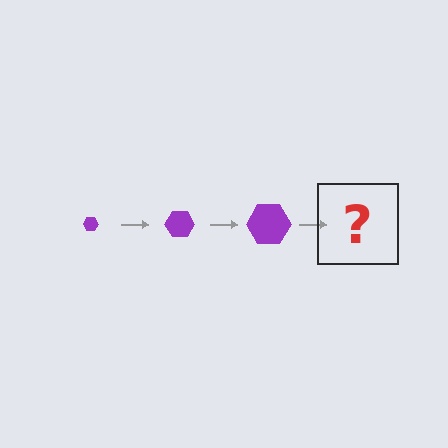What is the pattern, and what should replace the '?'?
The pattern is that the hexagon gets progressively larger each step. The '?' should be a purple hexagon, larger than the previous one.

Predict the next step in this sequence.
The next step is a purple hexagon, larger than the previous one.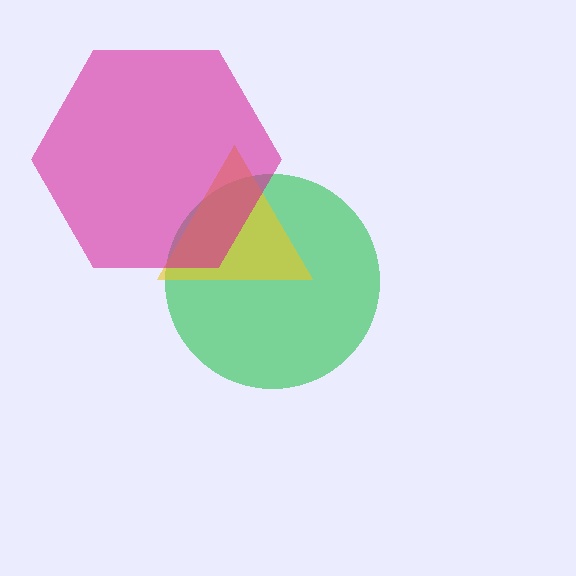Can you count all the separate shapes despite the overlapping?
Yes, there are 3 separate shapes.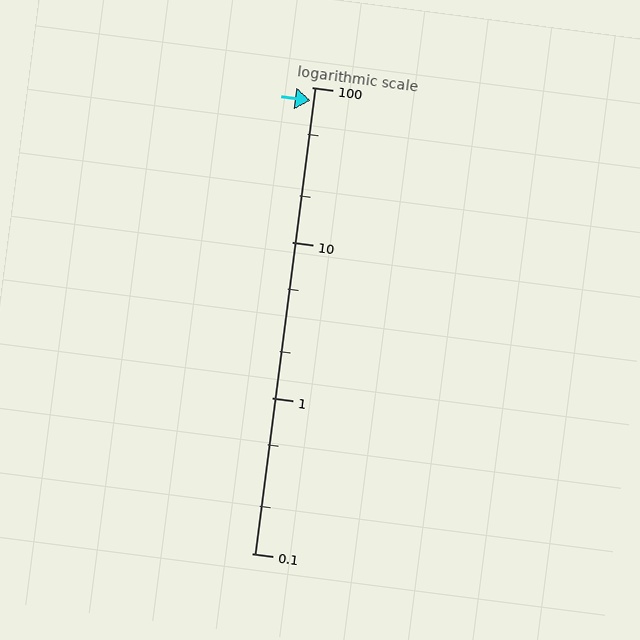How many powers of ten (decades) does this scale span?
The scale spans 3 decades, from 0.1 to 100.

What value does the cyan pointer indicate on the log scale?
The pointer indicates approximately 82.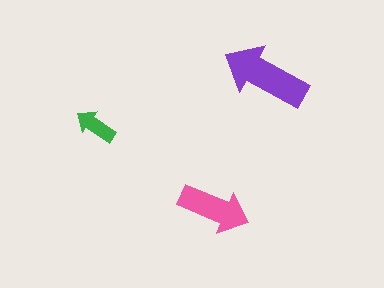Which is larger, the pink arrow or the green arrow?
The pink one.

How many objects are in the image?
There are 3 objects in the image.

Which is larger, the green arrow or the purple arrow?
The purple one.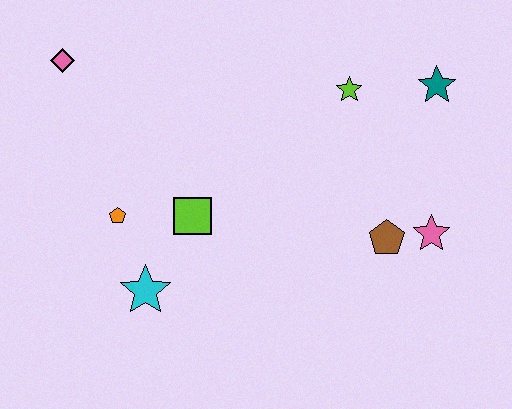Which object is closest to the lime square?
The orange pentagon is closest to the lime square.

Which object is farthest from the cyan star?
The teal star is farthest from the cyan star.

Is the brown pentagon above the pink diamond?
No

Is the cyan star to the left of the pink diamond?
No